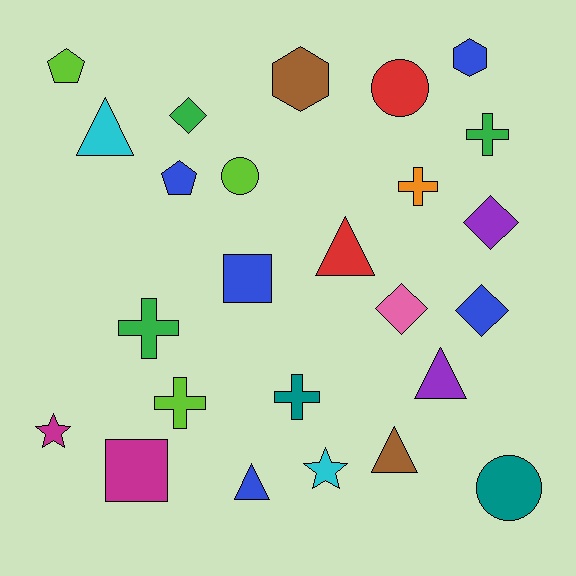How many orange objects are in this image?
There is 1 orange object.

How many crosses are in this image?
There are 5 crosses.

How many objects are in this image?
There are 25 objects.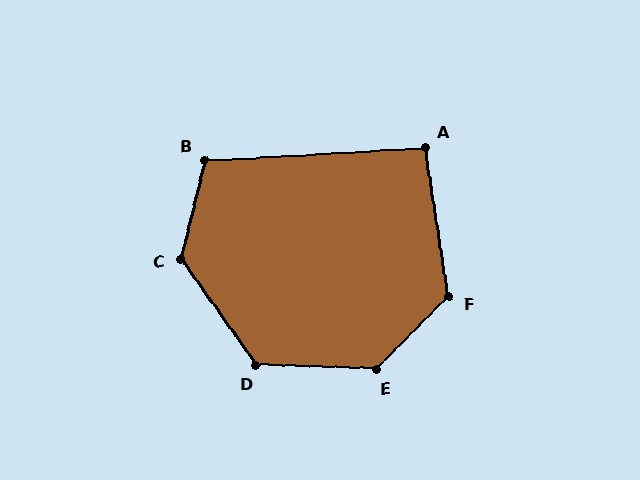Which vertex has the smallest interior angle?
A, at approximately 96 degrees.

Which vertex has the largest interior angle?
E, at approximately 133 degrees.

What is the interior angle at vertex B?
Approximately 107 degrees (obtuse).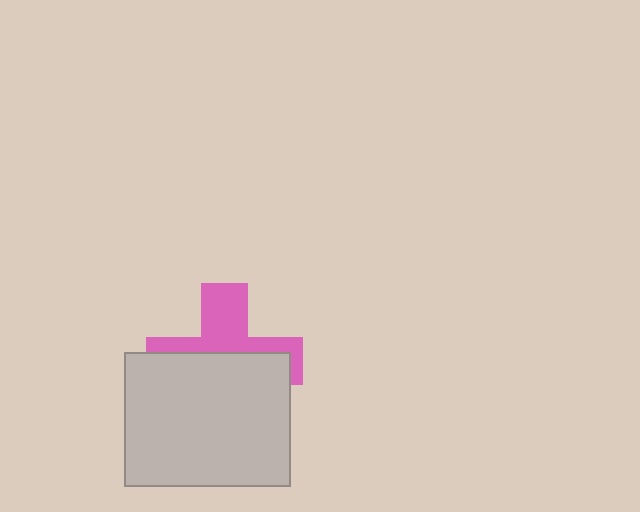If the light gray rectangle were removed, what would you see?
You would see the complete pink cross.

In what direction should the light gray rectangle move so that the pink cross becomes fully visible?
The light gray rectangle should move down. That is the shortest direction to clear the overlap and leave the pink cross fully visible.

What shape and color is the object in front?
The object in front is a light gray rectangle.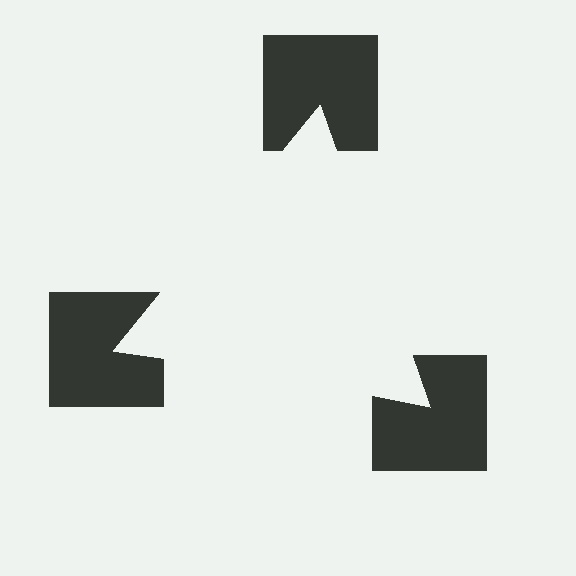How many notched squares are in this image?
There are 3 — one at each vertex of the illusory triangle.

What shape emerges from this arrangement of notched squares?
An illusory triangle — its edges are inferred from the aligned wedge cuts in the notched squares, not physically drawn.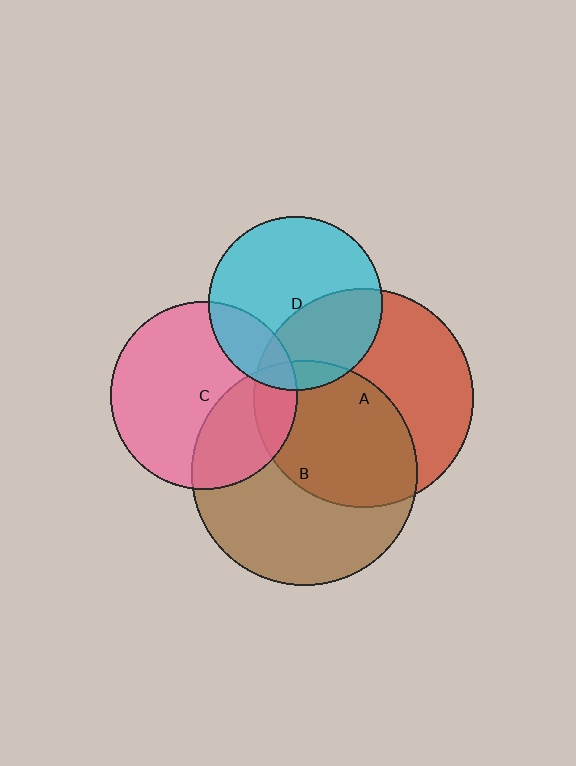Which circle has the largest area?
Circle B (brown).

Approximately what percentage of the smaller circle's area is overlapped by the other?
Approximately 20%.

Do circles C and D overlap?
Yes.